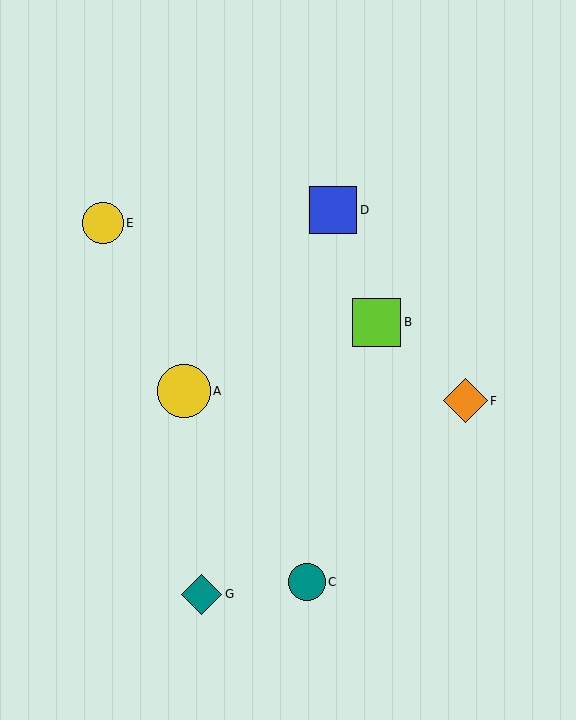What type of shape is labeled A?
Shape A is a yellow circle.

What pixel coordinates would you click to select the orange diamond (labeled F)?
Click at (465, 401) to select the orange diamond F.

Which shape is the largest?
The yellow circle (labeled A) is the largest.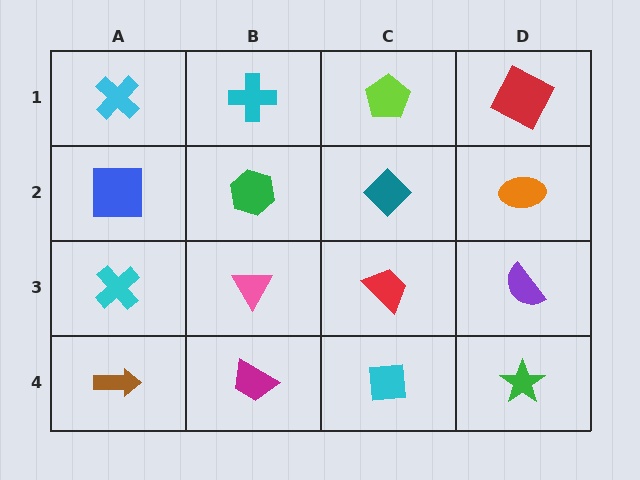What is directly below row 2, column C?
A red trapezoid.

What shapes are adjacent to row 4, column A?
A cyan cross (row 3, column A), a magenta trapezoid (row 4, column B).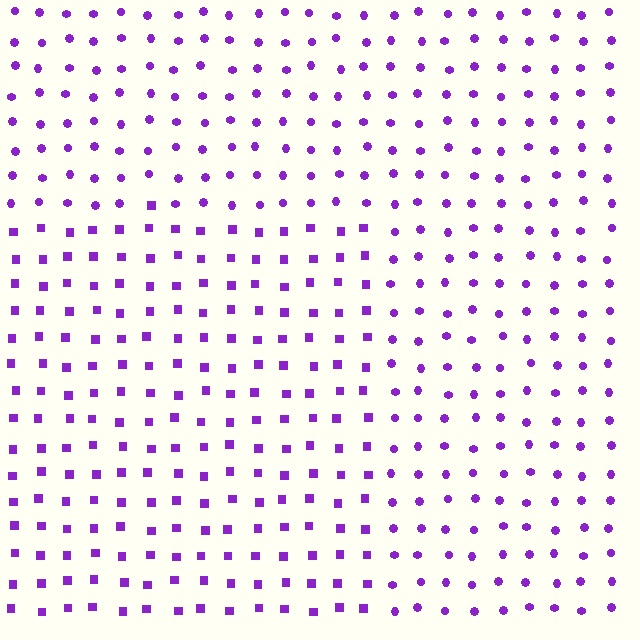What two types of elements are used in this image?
The image uses squares inside the rectangle region and circles outside it.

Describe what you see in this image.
The image is filled with small purple elements arranged in a uniform grid. A rectangle-shaped region contains squares, while the surrounding area contains circles. The boundary is defined purely by the change in element shape.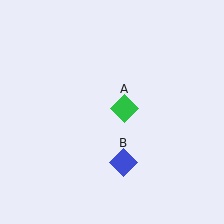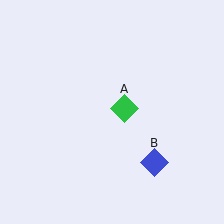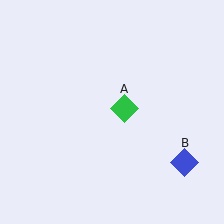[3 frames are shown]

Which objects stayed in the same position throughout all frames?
Green diamond (object A) remained stationary.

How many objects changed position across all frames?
1 object changed position: blue diamond (object B).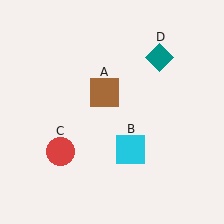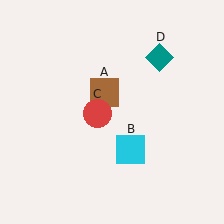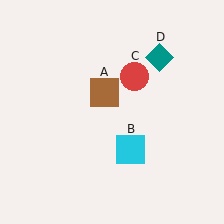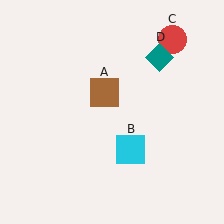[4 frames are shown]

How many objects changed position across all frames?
1 object changed position: red circle (object C).